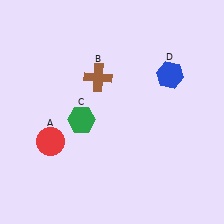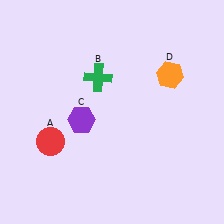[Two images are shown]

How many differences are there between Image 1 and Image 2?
There are 3 differences between the two images.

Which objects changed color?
B changed from brown to green. C changed from green to purple. D changed from blue to orange.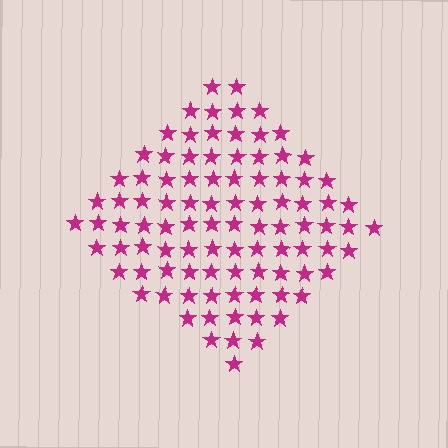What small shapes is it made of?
It is made of small stars.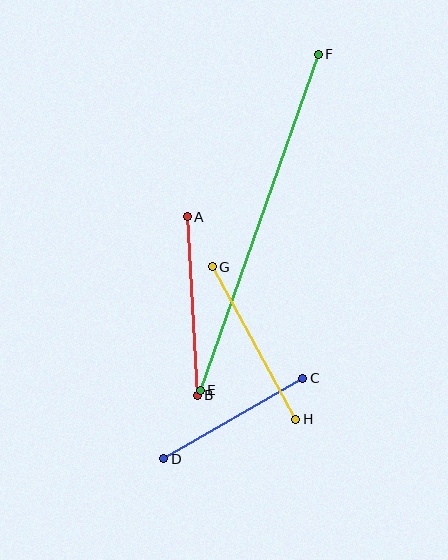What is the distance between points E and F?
The distance is approximately 356 pixels.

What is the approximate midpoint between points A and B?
The midpoint is at approximately (192, 306) pixels.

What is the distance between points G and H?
The distance is approximately 174 pixels.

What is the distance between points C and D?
The distance is approximately 161 pixels.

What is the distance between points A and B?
The distance is approximately 179 pixels.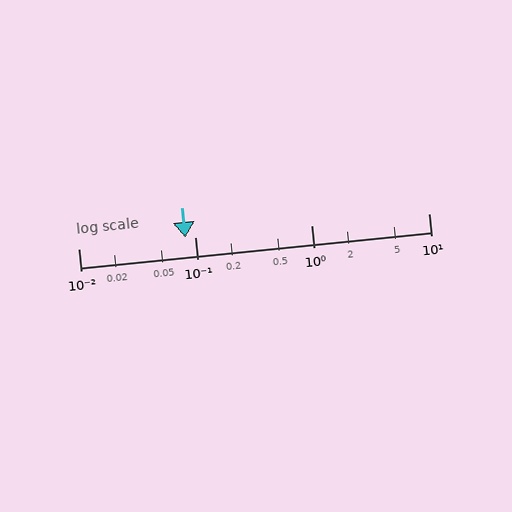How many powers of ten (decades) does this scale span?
The scale spans 3 decades, from 0.01 to 10.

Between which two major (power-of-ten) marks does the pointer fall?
The pointer is between 0.01 and 0.1.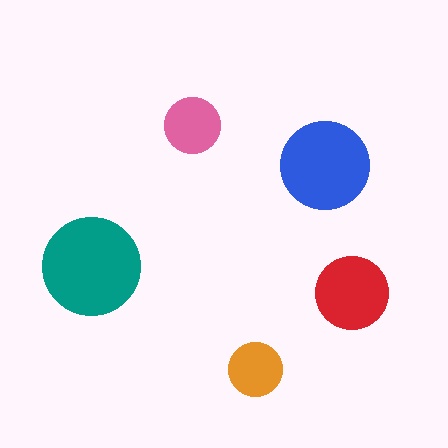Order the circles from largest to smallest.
the teal one, the blue one, the red one, the pink one, the orange one.